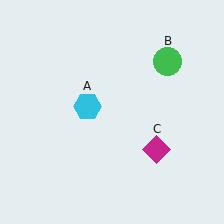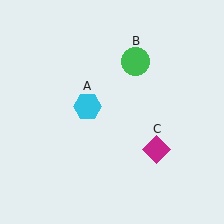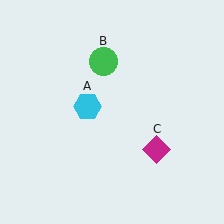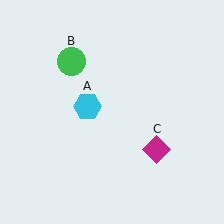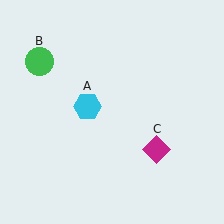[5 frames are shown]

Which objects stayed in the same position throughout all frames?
Cyan hexagon (object A) and magenta diamond (object C) remained stationary.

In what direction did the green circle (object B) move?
The green circle (object B) moved left.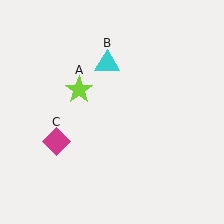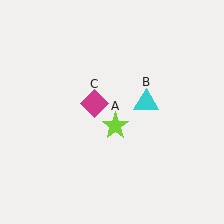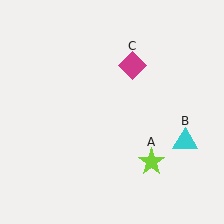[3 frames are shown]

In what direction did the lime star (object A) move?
The lime star (object A) moved down and to the right.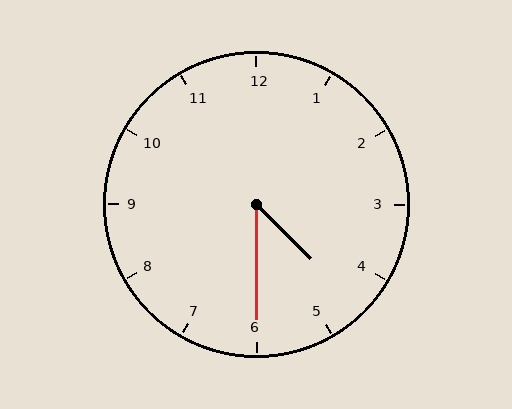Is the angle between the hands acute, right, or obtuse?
It is acute.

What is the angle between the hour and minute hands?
Approximately 45 degrees.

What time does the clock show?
4:30.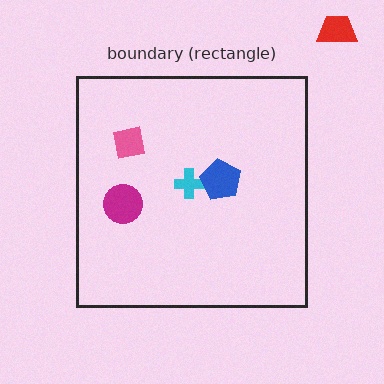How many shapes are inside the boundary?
4 inside, 1 outside.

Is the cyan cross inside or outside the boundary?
Inside.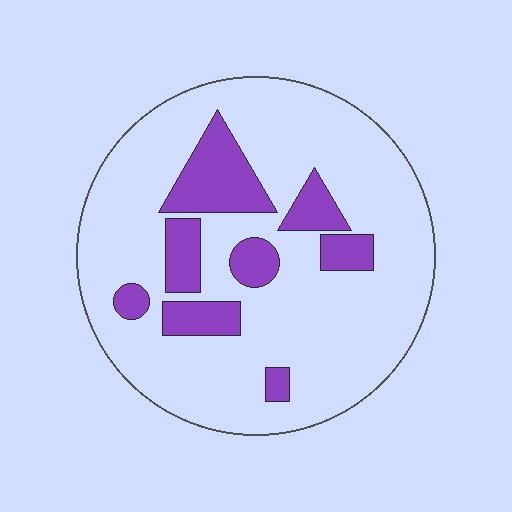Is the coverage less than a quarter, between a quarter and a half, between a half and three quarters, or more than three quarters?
Less than a quarter.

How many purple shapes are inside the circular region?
8.